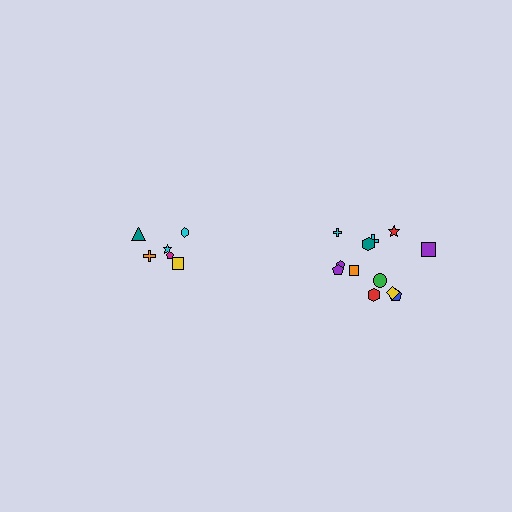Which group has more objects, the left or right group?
The right group.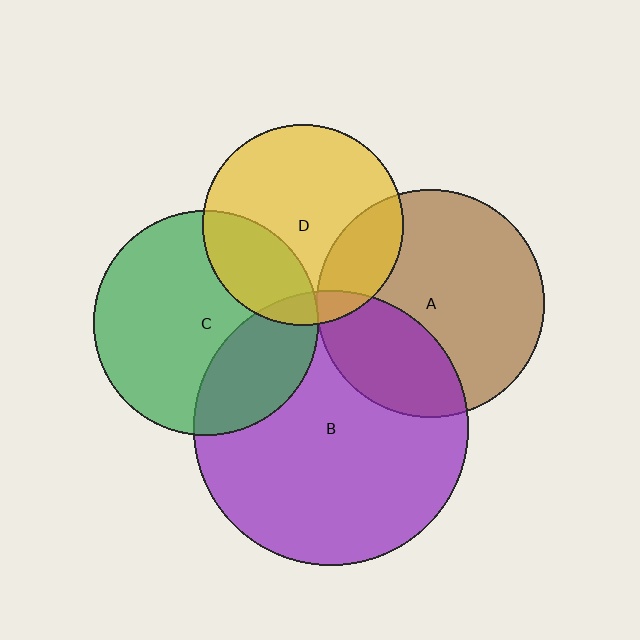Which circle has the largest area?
Circle B (purple).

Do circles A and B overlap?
Yes.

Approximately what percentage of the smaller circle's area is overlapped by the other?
Approximately 30%.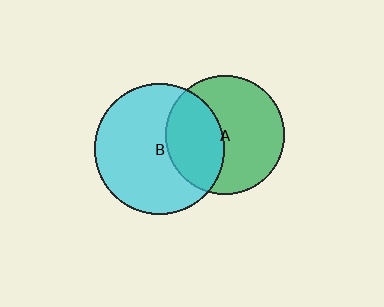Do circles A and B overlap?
Yes.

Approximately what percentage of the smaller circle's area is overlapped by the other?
Approximately 40%.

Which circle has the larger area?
Circle B (cyan).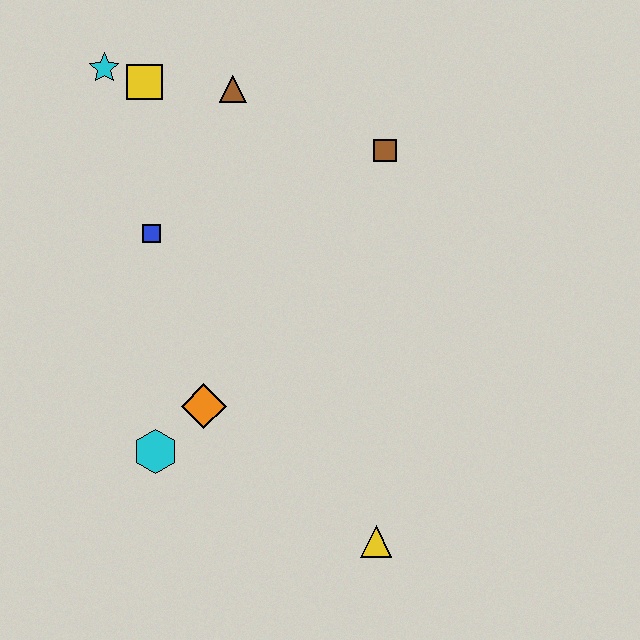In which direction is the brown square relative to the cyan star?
The brown square is to the right of the cyan star.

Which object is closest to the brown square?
The brown triangle is closest to the brown square.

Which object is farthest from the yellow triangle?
The cyan star is farthest from the yellow triangle.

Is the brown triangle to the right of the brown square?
No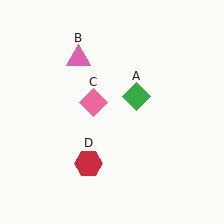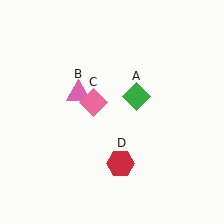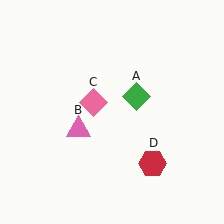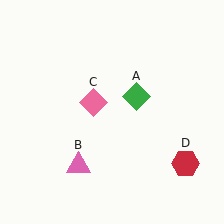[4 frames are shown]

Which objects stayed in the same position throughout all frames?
Green diamond (object A) and pink diamond (object C) remained stationary.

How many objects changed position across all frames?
2 objects changed position: pink triangle (object B), red hexagon (object D).